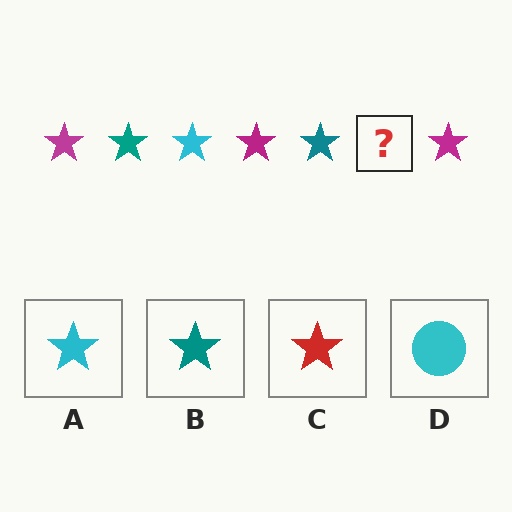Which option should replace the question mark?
Option A.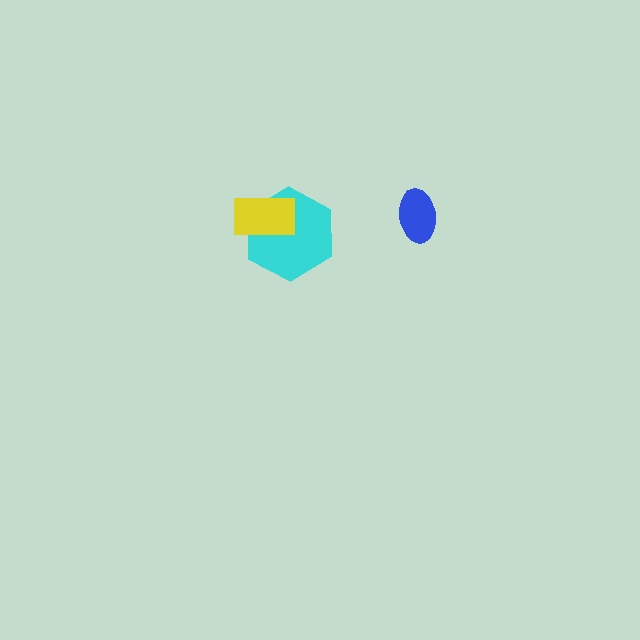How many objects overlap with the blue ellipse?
0 objects overlap with the blue ellipse.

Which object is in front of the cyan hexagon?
The yellow rectangle is in front of the cyan hexagon.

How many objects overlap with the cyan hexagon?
1 object overlaps with the cyan hexagon.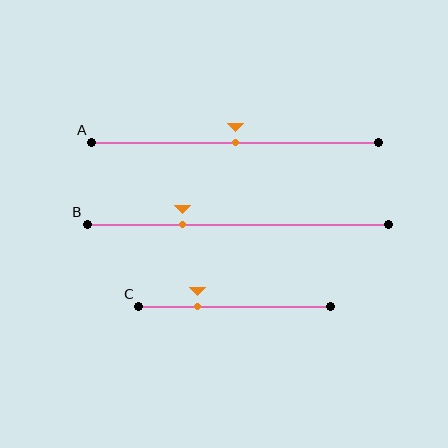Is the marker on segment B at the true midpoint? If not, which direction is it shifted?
No, the marker on segment B is shifted to the left by about 18% of the segment length.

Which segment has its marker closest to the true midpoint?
Segment A has its marker closest to the true midpoint.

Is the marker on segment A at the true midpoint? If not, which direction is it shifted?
Yes, the marker on segment A is at the true midpoint.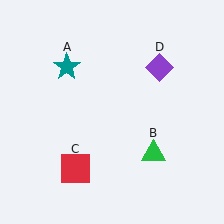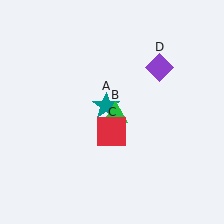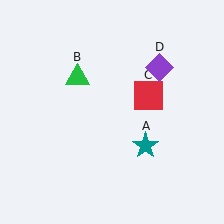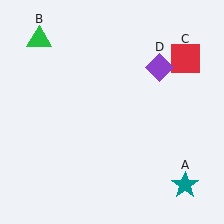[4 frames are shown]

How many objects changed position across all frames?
3 objects changed position: teal star (object A), green triangle (object B), red square (object C).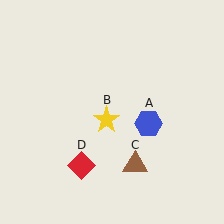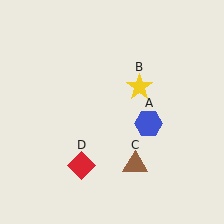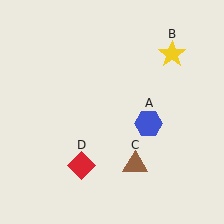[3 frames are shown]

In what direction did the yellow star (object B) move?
The yellow star (object B) moved up and to the right.